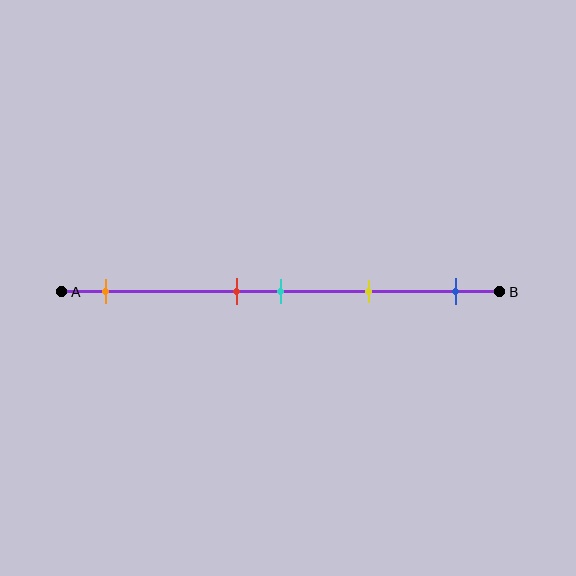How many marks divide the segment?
There are 5 marks dividing the segment.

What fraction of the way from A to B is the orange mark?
The orange mark is approximately 10% (0.1) of the way from A to B.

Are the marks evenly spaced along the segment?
No, the marks are not evenly spaced.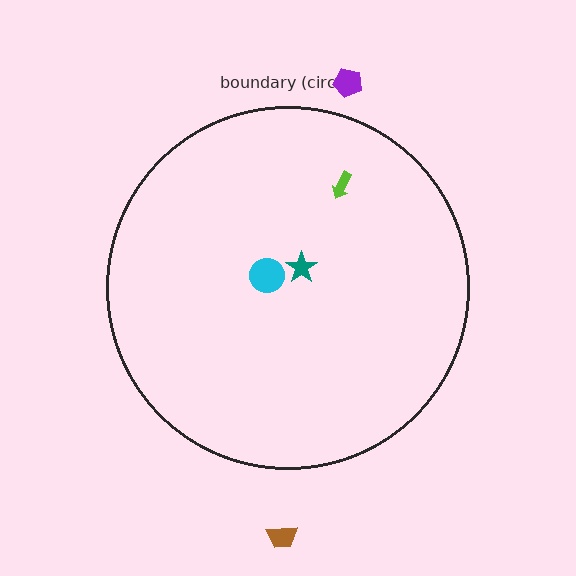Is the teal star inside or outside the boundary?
Inside.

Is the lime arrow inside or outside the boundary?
Inside.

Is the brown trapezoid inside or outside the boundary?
Outside.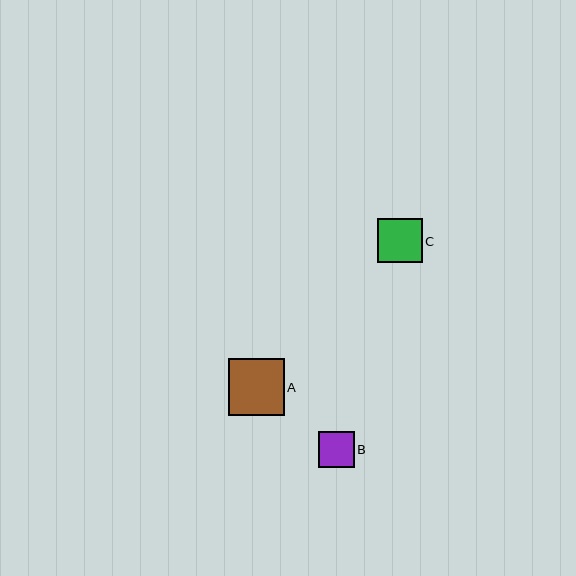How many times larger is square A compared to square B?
Square A is approximately 1.6 times the size of square B.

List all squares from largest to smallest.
From largest to smallest: A, C, B.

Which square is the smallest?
Square B is the smallest with a size of approximately 35 pixels.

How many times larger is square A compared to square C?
Square A is approximately 1.3 times the size of square C.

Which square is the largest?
Square A is the largest with a size of approximately 56 pixels.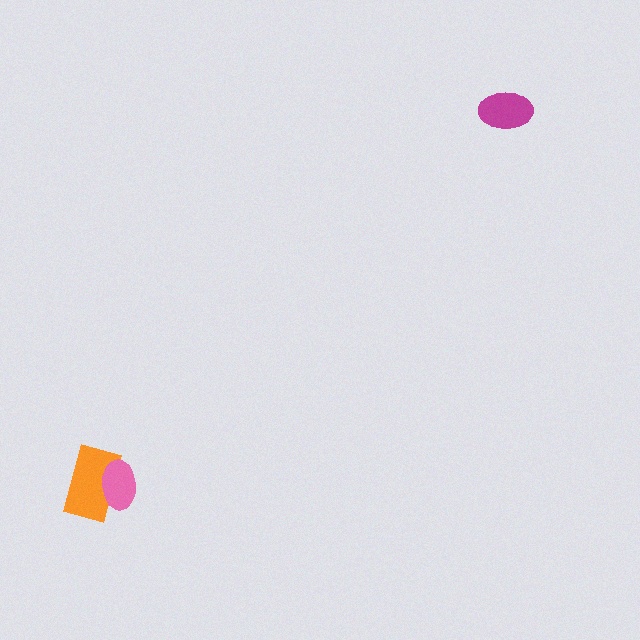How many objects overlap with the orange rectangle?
1 object overlaps with the orange rectangle.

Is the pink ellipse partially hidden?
No, no other shape covers it.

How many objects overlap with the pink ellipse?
1 object overlaps with the pink ellipse.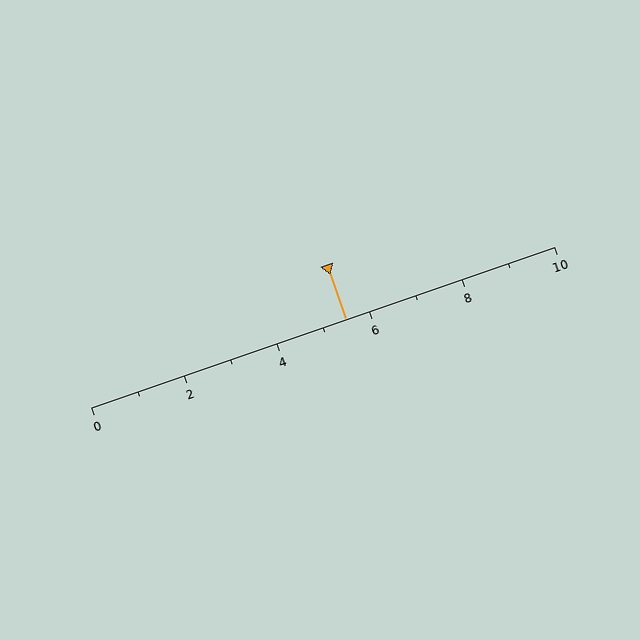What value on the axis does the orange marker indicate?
The marker indicates approximately 5.5.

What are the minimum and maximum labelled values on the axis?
The axis runs from 0 to 10.